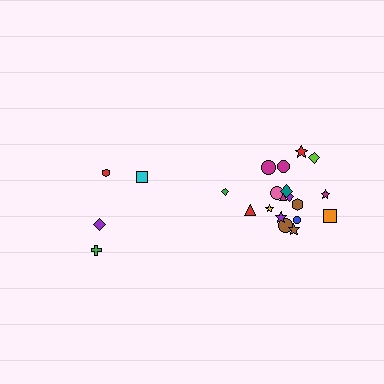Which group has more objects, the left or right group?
The right group.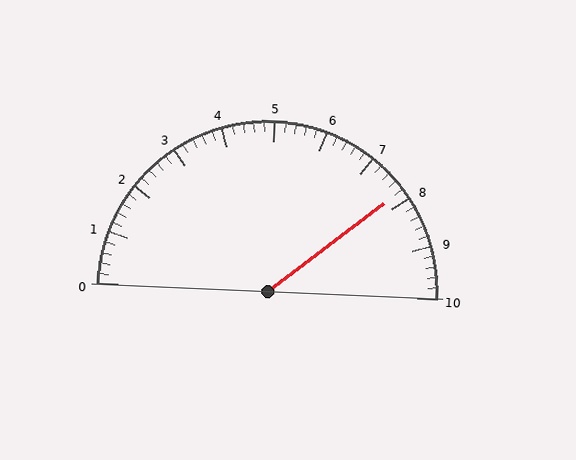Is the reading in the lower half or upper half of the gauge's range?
The reading is in the upper half of the range (0 to 10).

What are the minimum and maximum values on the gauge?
The gauge ranges from 0 to 10.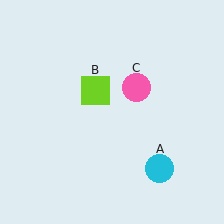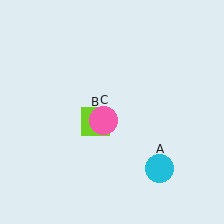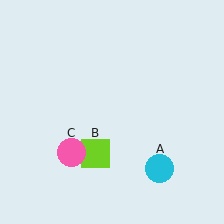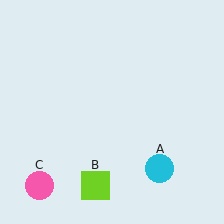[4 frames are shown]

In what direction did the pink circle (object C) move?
The pink circle (object C) moved down and to the left.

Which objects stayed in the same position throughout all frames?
Cyan circle (object A) remained stationary.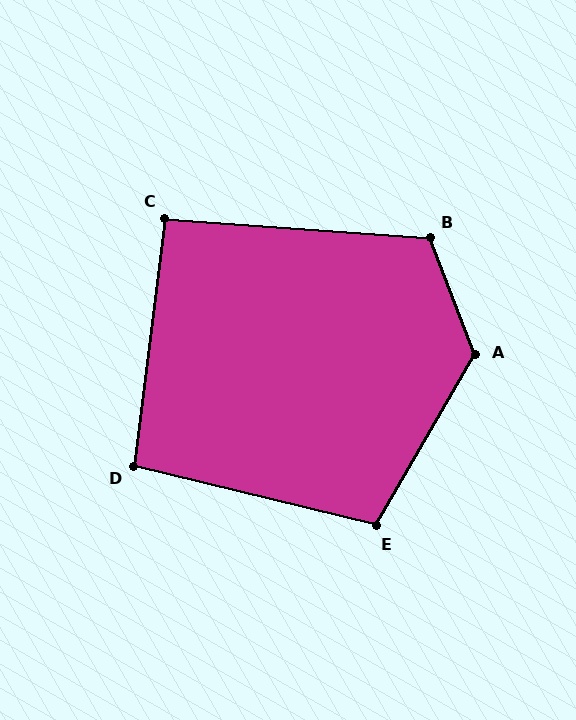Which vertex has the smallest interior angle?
C, at approximately 93 degrees.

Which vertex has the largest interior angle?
A, at approximately 129 degrees.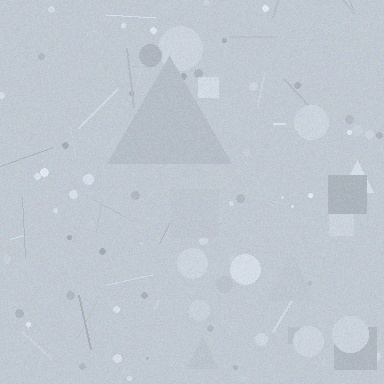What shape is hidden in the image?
A triangle is hidden in the image.